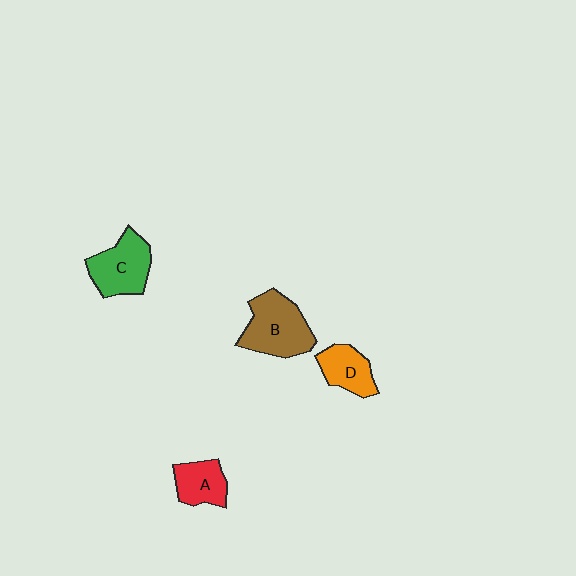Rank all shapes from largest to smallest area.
From largest to smallest: B (brown), C (green), D (orange), A (red).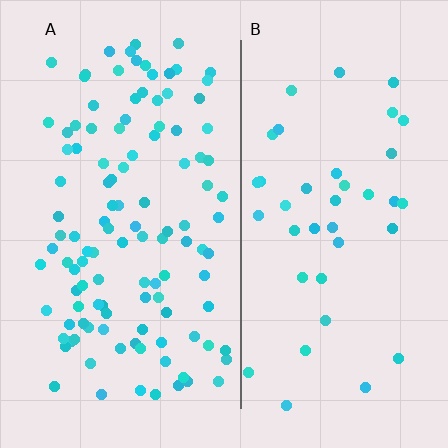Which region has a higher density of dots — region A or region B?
A (the left).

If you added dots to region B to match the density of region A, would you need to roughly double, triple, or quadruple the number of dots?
Approximately triple.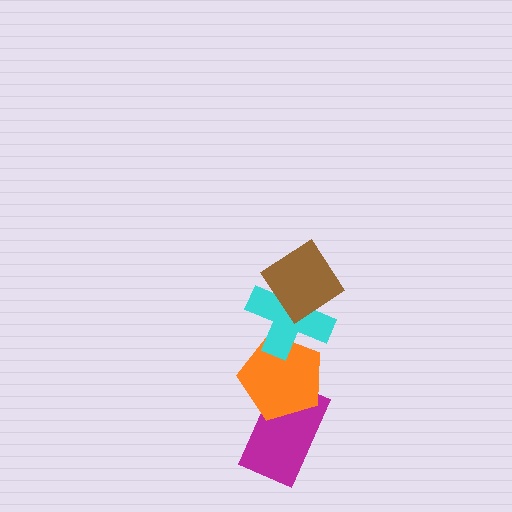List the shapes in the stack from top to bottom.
From top to bottom: the brown diamond, the cyan cross, the orange pentagon, the magenta rectangle.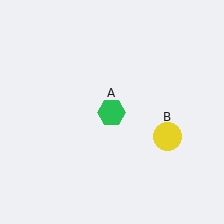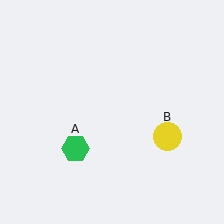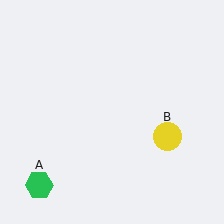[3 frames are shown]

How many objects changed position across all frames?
1 object changed position: green hexagon (object A).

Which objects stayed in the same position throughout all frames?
Yellow circle (object B) remained stationary.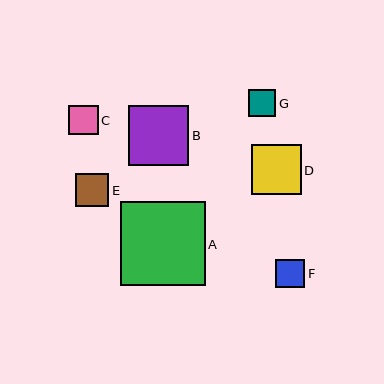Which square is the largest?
Square A is the largest with a size of approximately 84 pixels.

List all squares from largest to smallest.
From largest to smallest: A, B, D, E, C, F, G.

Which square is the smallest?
Square G is the smallest with a size of approximately 27 pixels.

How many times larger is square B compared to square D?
Square B is approximately 1.2 times the size of square D.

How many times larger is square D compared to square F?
Square D is approximately 1.7 times the size of square F.